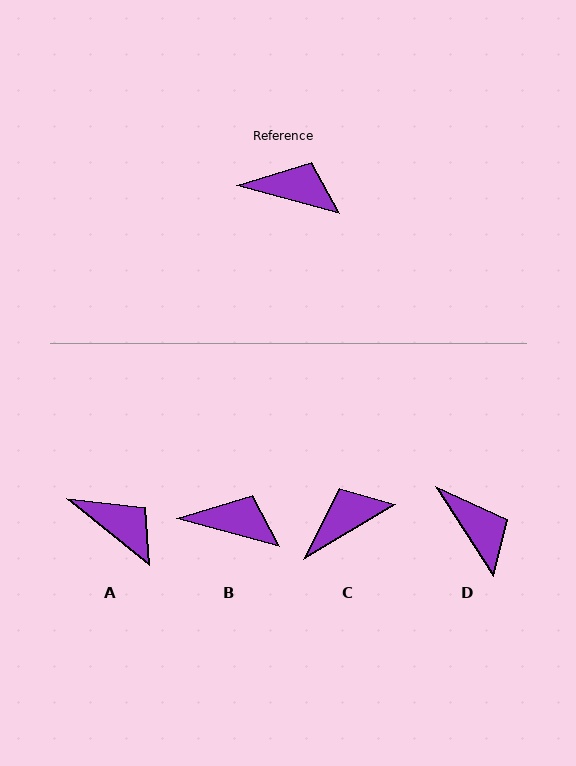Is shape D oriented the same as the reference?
No, it is off by about 42 degrees.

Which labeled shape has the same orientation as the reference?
B.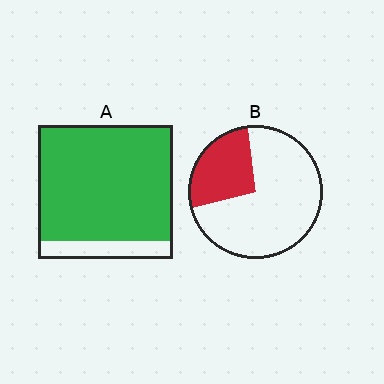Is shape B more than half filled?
No.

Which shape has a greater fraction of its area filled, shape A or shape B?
Shape A.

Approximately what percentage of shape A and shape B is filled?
A is approximately 85% and B is approximately 25%.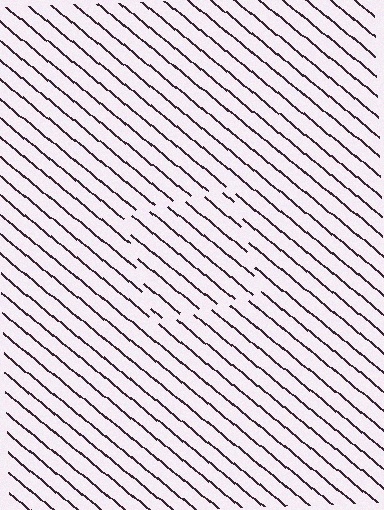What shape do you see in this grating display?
An illusory square. The interior of the shape contains the same grating, shifted by half a period — the contour is defined by the phase discontinuity where line-ends from the inner and outer gratings abut.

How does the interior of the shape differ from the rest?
The interior of the shape contains the same grating, shifted by half a period — the contour is defined by the phase discontinuity where line-ends from the inner and outer gratings abut.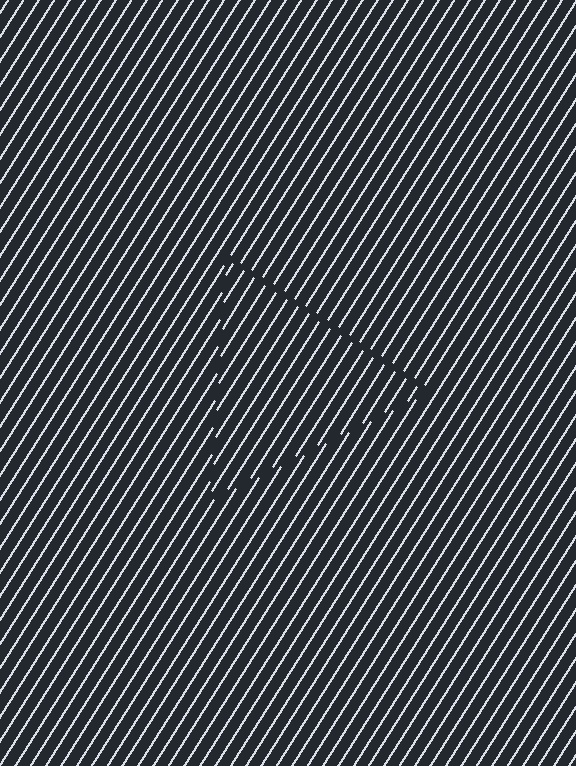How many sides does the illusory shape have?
3 sides — the line-ends trace a triangle.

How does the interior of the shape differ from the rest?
The interior of the shape contains the same grating, shifted by half a period — the contour is defined by the phase discontinuity where line-ends from the inner and outer gratings abut.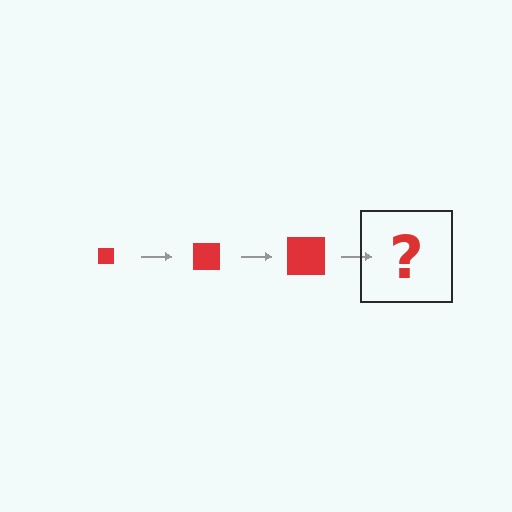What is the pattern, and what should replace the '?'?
The pattern is that the square gets progressively larger each step. The '?' should be a red square, larger than the previous one.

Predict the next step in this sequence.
The next step is a red square, larger than the previous one.